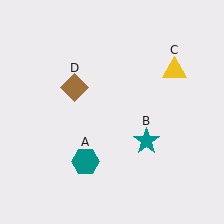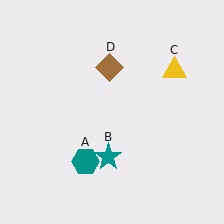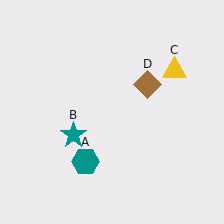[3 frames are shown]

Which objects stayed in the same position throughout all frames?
Teal hexagon (object A) and yellow triangle (object C) remained stationary.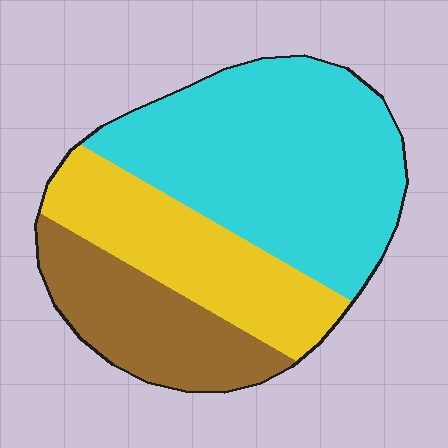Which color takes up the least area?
Brown, at roughly 25%.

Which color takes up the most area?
Cyan, at roughly 50%.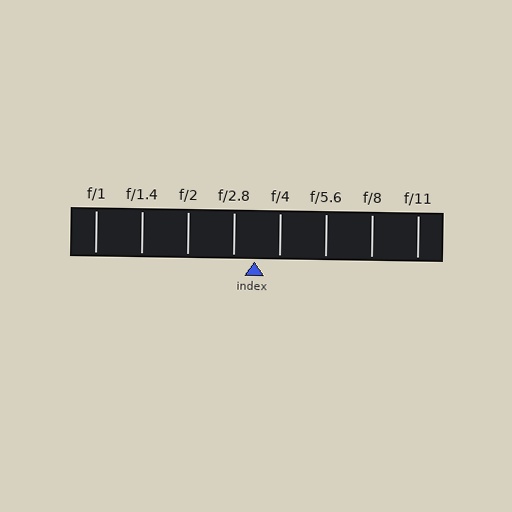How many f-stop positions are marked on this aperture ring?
There are 8 f-stop positions marked.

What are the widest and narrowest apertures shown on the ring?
The widest aperture shown is f/1 and the narrowest is f/11.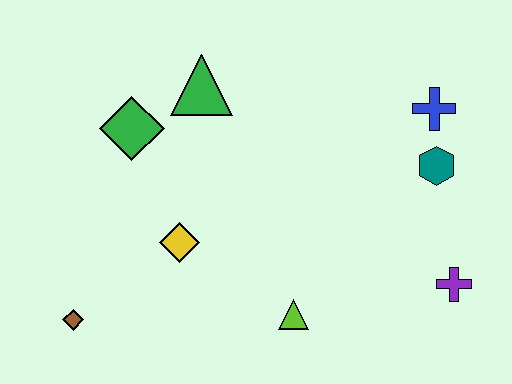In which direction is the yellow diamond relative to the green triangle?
The yellow diamond is below the green triangle.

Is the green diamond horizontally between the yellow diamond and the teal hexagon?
No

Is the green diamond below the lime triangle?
No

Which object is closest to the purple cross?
The teal hexagon is closest to the purple cross.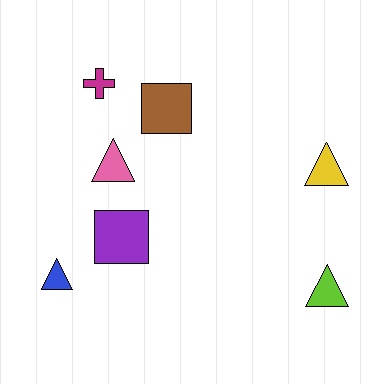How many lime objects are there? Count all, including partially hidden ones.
There is 1 lime object.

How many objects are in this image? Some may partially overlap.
There are 7 objects.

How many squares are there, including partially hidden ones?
There are 2 squares.